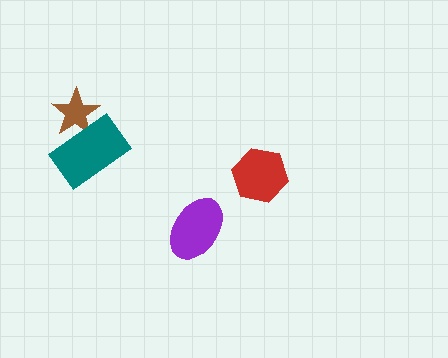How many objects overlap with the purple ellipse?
0 objects overlap with the purple ellipse.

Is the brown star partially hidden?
Yes, it is partially covered by another shape.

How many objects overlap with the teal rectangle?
1 object overlaps with the teal rectangle.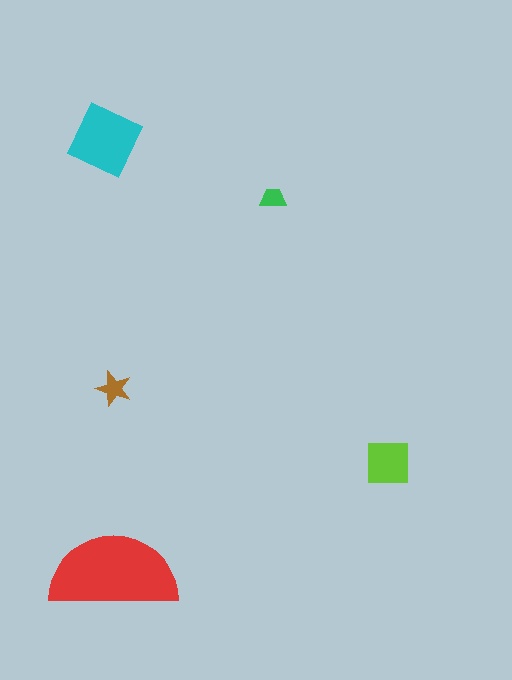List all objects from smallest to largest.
The green trapezoid, the brown star, the lime square, the cyan diamond, the red semicircle.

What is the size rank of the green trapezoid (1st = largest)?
5th.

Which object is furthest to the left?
The cyan diamond is leftmost.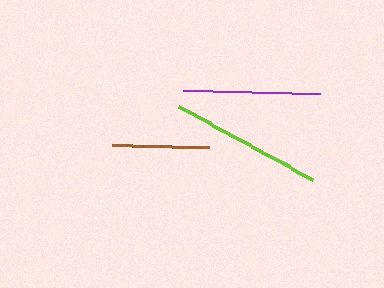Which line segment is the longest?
The lime line is the longest at approximately 154 pixels.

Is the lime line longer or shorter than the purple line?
The lime line is longer than the purple line.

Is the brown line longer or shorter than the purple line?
The purple line is longer than the brown line.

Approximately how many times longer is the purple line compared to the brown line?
The purple line is approximately 1.4 times the length of the brown line.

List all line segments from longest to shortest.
From longest to shortest: lime, purple, brown.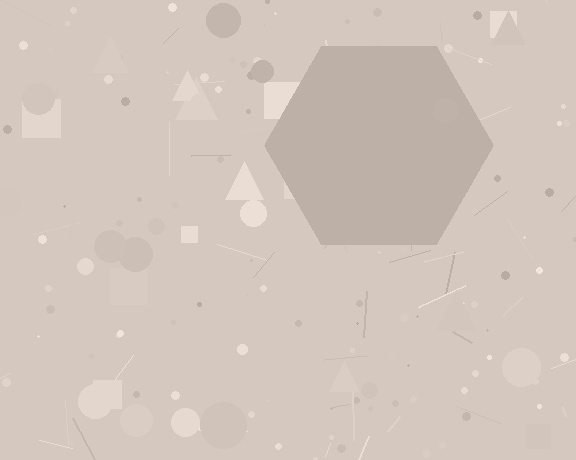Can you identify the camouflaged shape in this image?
The camouflaged shape is a hexagon.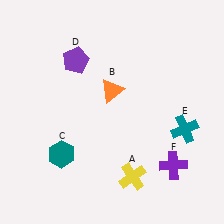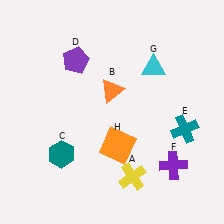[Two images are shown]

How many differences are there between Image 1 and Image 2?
There are 2 differences between the two images.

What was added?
A cyan triangle (G), an orange square (H) were added in Image 2.